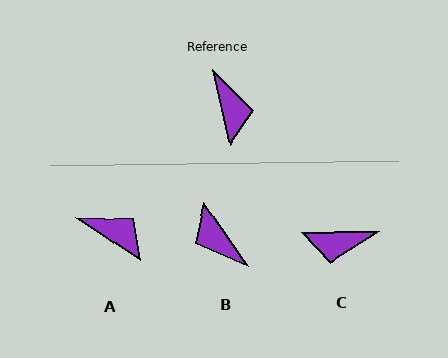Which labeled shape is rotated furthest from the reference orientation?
B, about 158 degrees away.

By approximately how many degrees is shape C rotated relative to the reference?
Approximately 103 degrees clockwise.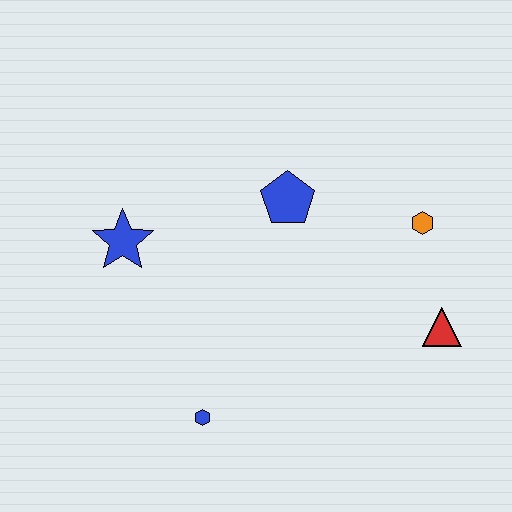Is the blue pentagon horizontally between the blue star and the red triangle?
Yes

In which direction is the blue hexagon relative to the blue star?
The blue hexagon is below the blue star.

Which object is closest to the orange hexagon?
The red triangle is closest to the orange hexagon.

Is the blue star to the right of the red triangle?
No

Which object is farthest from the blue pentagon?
The blue hexagon is farthest from the blue pentagon.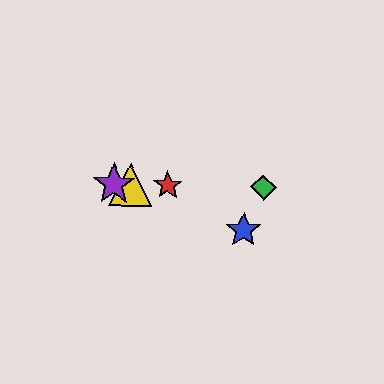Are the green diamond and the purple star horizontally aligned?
Yes, both are at y≈187.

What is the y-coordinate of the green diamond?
The green diamond is at y≈187.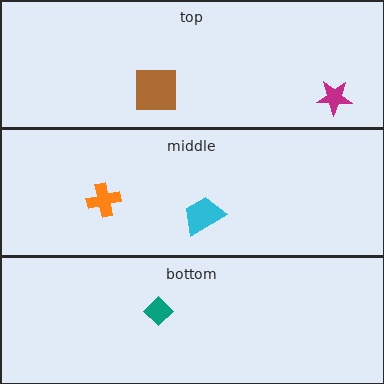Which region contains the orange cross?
The middle region.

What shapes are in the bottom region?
The teal diamond.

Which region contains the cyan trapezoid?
The middle region.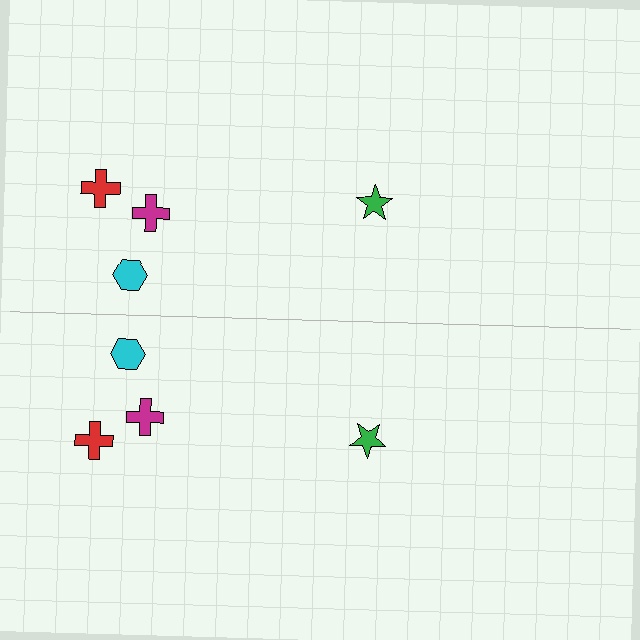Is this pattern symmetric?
Yes, this pattern has bilateral (reflection) symmetry.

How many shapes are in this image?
There are 8 shapes in this image.